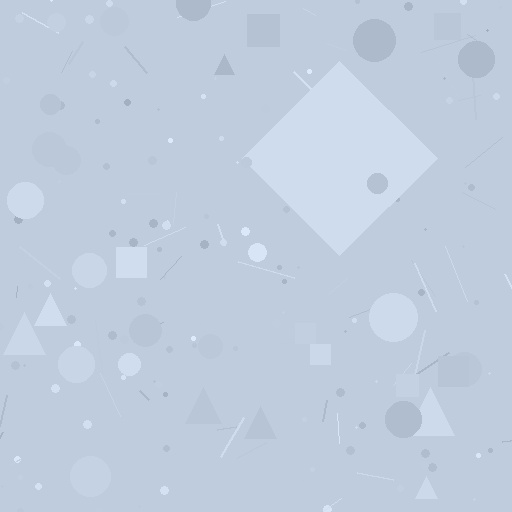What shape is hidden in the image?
A diamond is hidden in the image.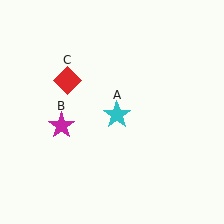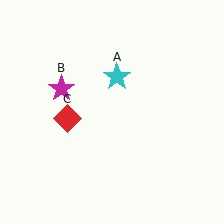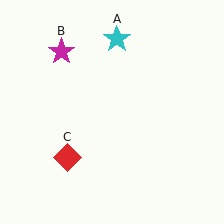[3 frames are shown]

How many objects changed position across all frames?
3 objects changed position: cyan star (object A), magenta star (object B), red diamond (object C).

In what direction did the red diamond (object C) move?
The red diamond (object C) moved down.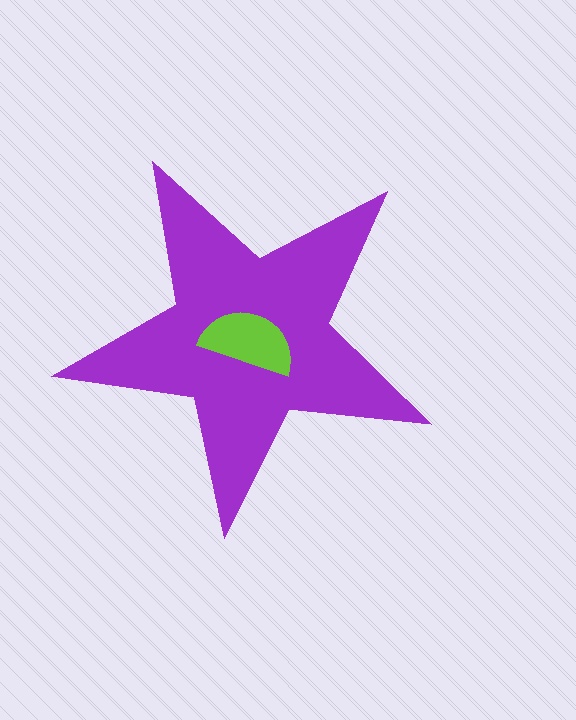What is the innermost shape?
The lime semicircle.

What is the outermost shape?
The purple star.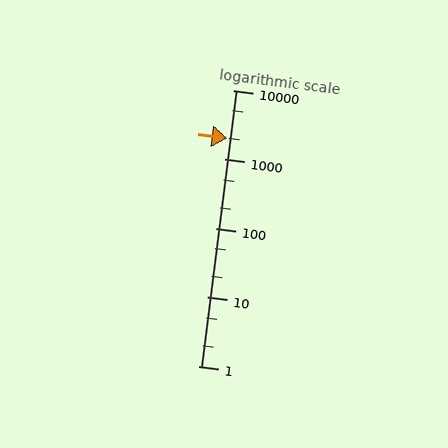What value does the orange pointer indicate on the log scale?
The pointer indicates approximately 2000.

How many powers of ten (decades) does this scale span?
The scale spans 4 decades, from 1 to 10000.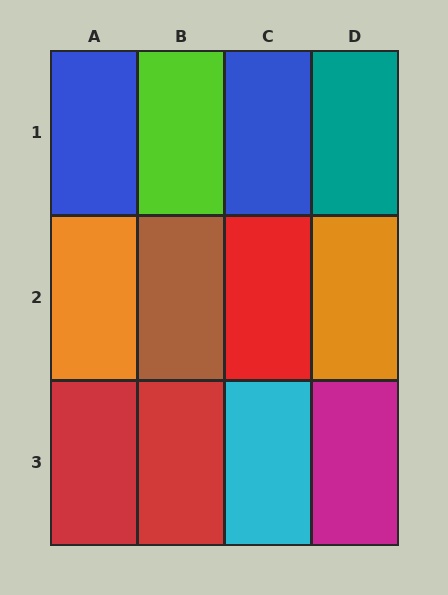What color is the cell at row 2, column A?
Orange.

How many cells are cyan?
1 cell is cyan.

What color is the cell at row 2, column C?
Red.